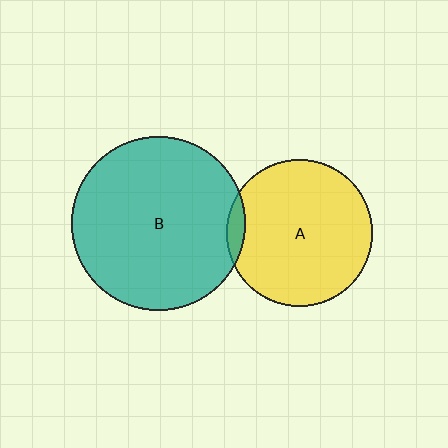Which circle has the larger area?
Circle B (teal).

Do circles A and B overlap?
Yes.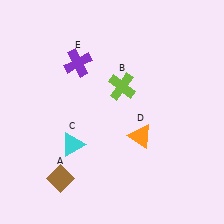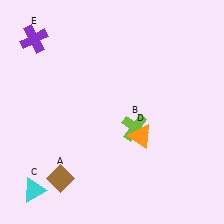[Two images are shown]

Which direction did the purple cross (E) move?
The purple cross (E) moved left.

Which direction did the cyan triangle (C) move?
The cyan triangle (C) moved down.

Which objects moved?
The objects that moved are: the lime cross (B), the cyan triangle (C), the purple cross (E).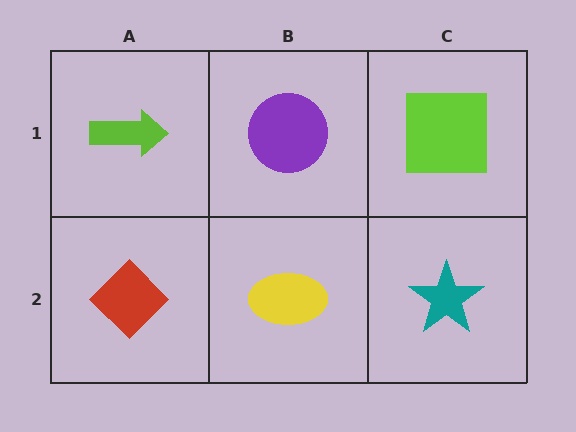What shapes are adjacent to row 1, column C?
A teal star (row 2, column C), a purple circle (row 1, column B).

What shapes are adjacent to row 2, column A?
A lime arrow (row 1, column A), a yellow ellipse (row 2, column B).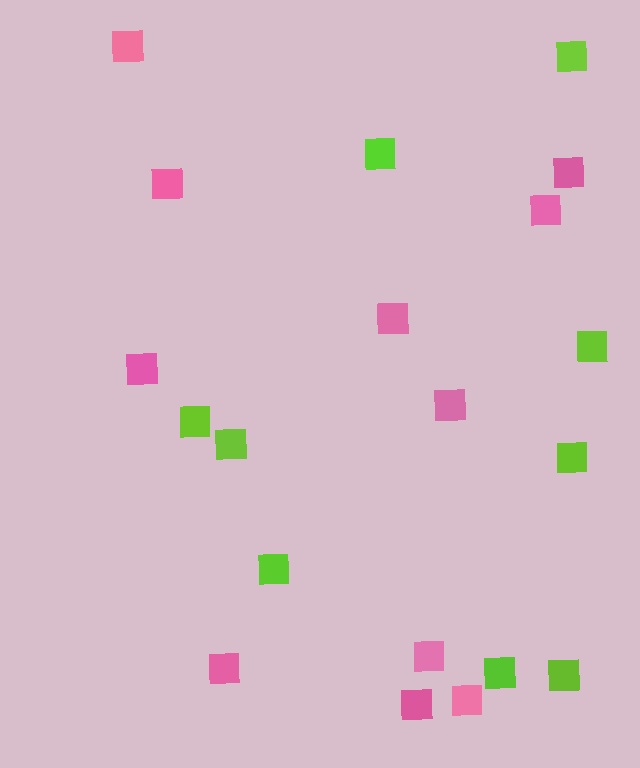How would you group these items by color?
There are 2 groups: one group of lime squares (9) and one group of pink squares (11).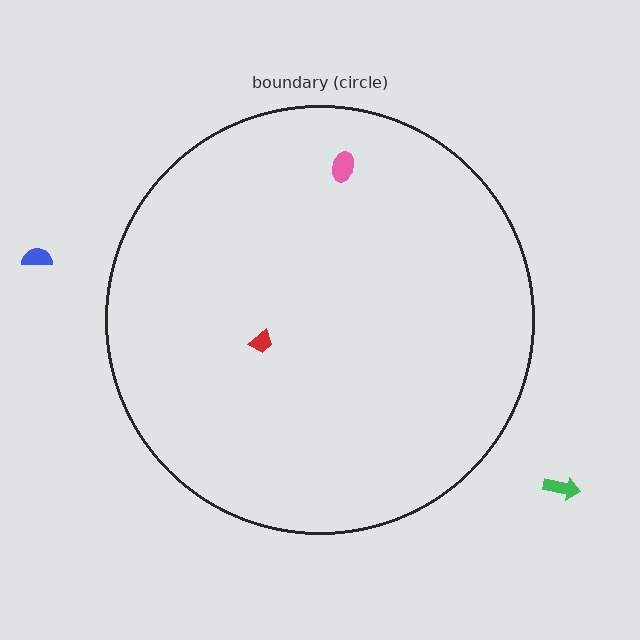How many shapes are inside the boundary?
2 inside, 2 outside.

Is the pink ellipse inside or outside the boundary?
Inside.